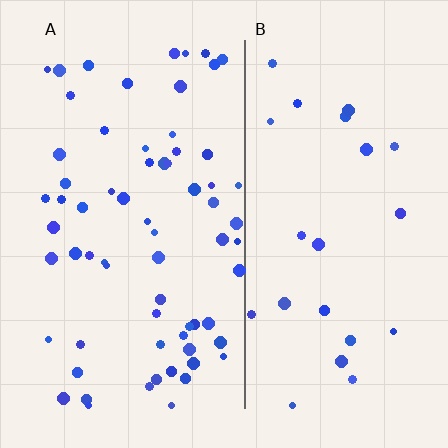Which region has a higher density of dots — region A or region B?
A (the left).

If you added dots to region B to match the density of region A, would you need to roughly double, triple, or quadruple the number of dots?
Approximately triple.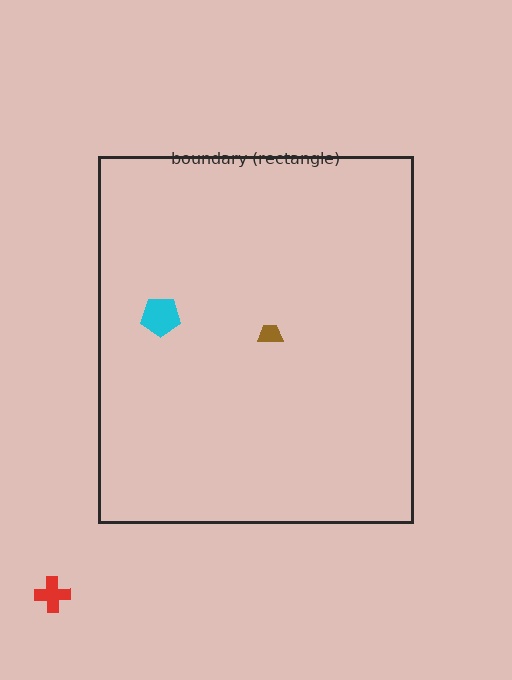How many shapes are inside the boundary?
2 inside, 1 outside.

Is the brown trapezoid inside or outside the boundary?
Inside.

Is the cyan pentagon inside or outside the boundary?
Inside.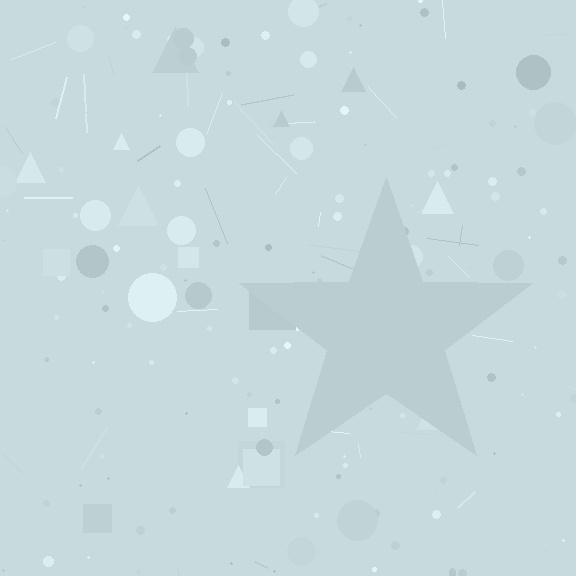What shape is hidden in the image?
A star is hidden in the image.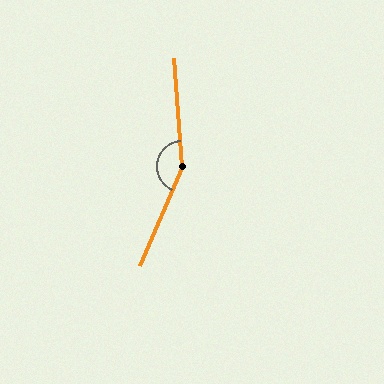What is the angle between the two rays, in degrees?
Approximately 152 degrees.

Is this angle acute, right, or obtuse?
It is obtuse.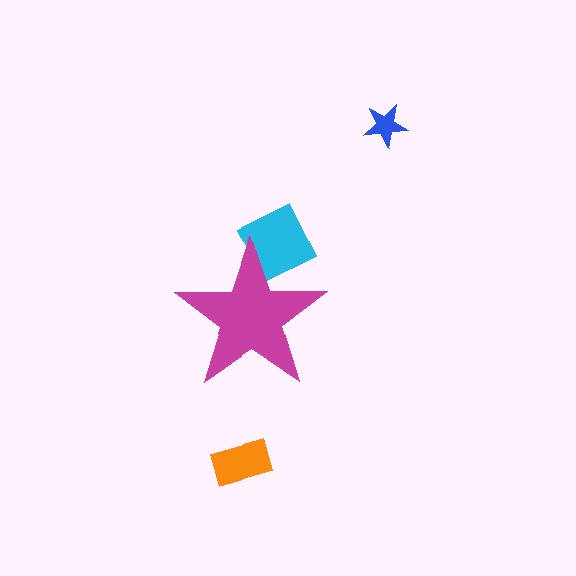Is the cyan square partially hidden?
Yes, the cyan square is partially hidden behind the magenta star.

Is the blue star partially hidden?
No, the blue star is fully visible.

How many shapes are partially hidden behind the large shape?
1 shape is partially hidden.